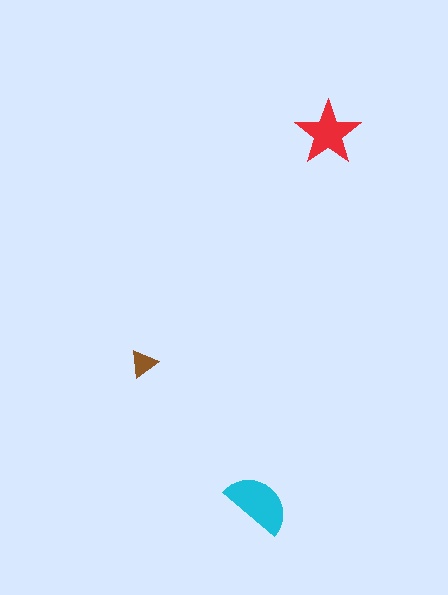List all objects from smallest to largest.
The brown triangle, the red star, the cyan semicircle.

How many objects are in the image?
There are 3 objects in the image.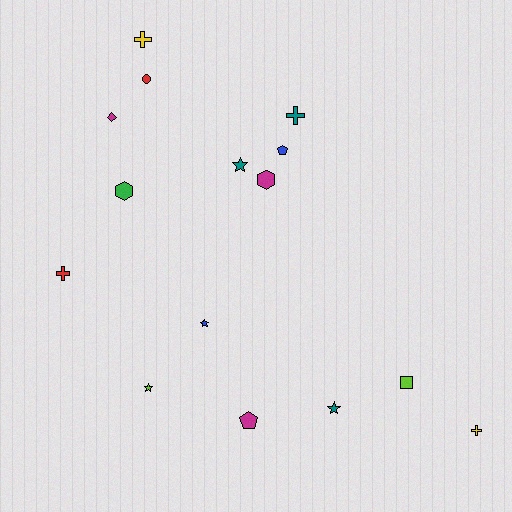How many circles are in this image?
There is 1 circle.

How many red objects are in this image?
There are 2 red objects.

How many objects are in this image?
There are 15 objects.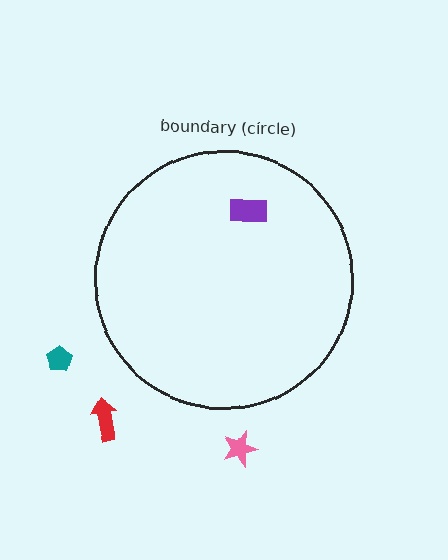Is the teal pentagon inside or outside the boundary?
Outside.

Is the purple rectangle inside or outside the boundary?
Inside.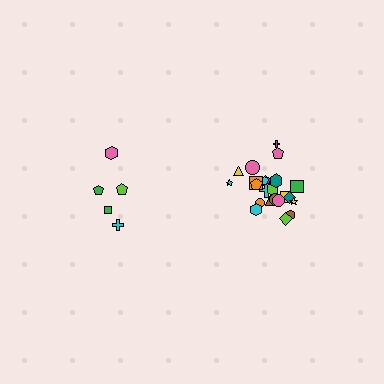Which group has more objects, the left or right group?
The right group.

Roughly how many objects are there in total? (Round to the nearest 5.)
Roughly 30 objects in total.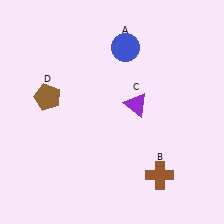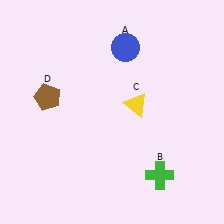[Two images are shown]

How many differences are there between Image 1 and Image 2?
There are 2 differences between the two images.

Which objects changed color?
B changed from brown to green. C changed from purple to yellow.